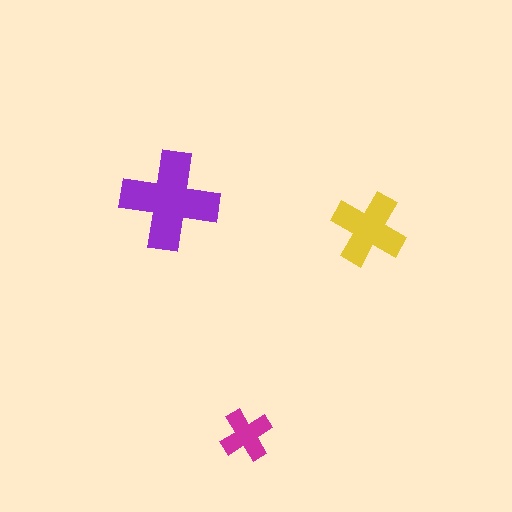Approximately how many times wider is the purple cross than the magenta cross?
About 2 times wider.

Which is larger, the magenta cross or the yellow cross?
The yellow one.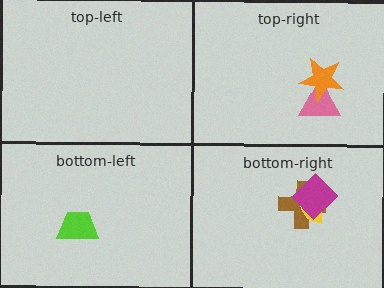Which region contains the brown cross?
The bottom-right region.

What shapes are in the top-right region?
The pink triangle, the orange star.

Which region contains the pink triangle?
The top-right region.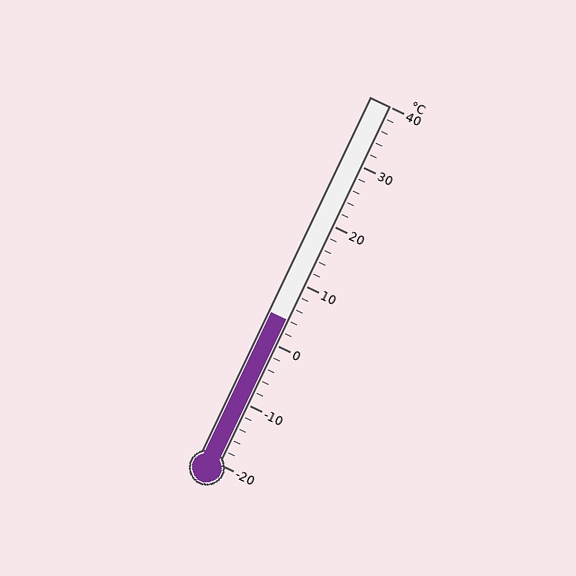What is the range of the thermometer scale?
The thermometer scale ranges from -20°C to 40°C.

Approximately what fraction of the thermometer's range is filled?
The thermometer is filled to approximately 40% of its range.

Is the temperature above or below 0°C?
The temperature is above 0°C.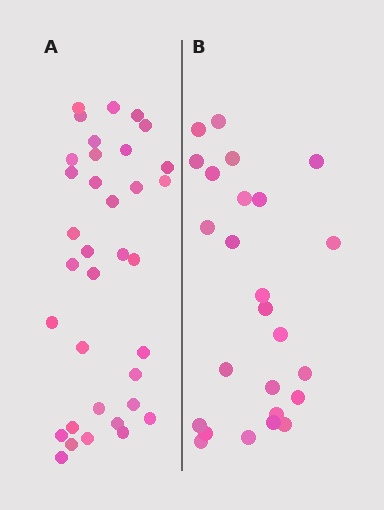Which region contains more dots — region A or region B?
Region A (the left region) has more dots.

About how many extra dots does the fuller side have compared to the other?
Region A has roughly 10 or so more dots than region B.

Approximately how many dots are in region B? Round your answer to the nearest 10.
About 20 dots. (The exact count is 25, which rounds to 20.)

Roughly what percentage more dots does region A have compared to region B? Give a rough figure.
About 40% more.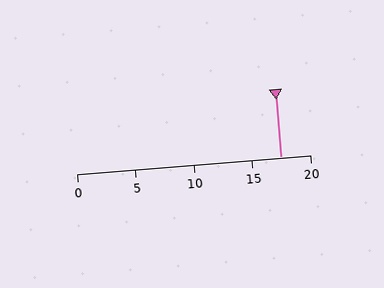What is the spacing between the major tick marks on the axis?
The major ticks are spaced 5 apart.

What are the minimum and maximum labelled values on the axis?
The axis runs from 0 to 20.